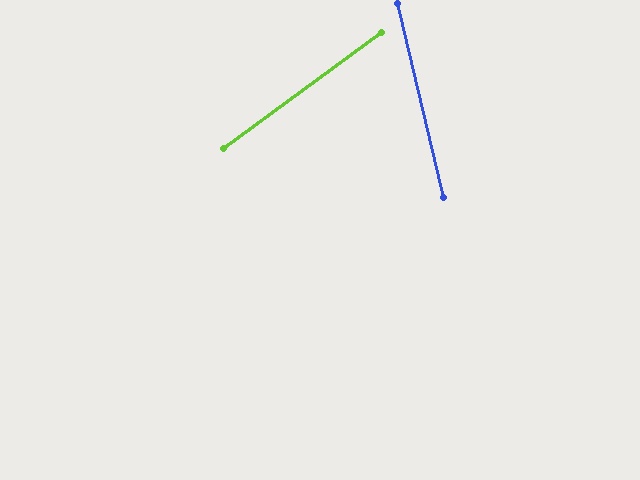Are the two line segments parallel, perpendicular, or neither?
Neither parallel nor perpendicular — they differ by about 67°.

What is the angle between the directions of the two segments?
Approximately 67 degrees.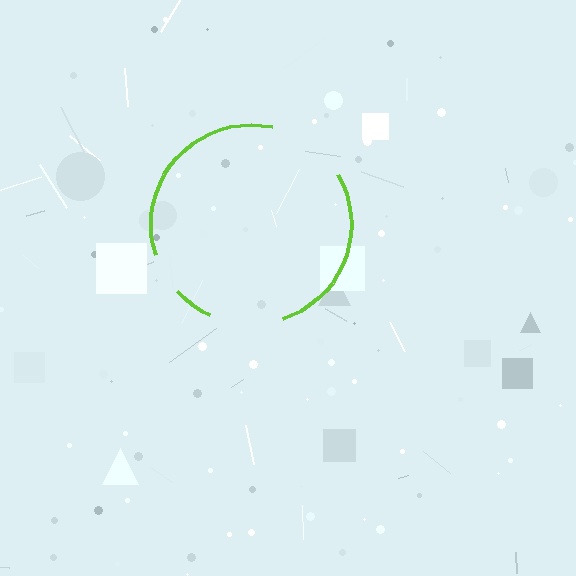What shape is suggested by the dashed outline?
The dashed outline suggests a circle.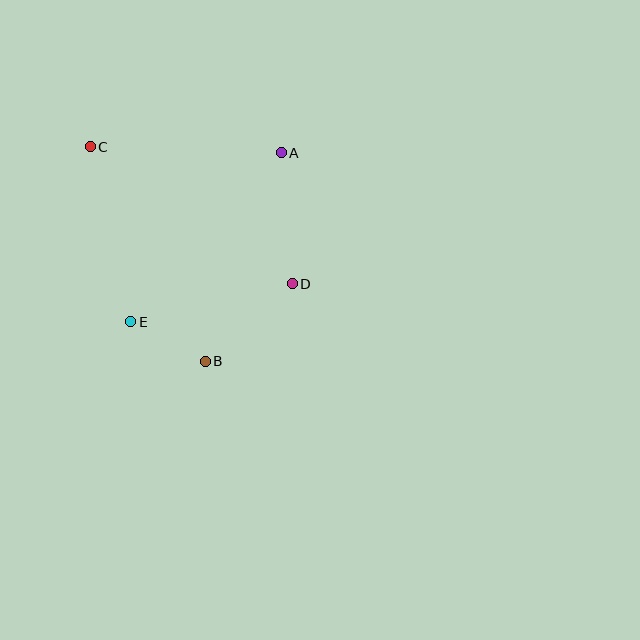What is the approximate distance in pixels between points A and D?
The distance between A and D is approximately 131 pixels.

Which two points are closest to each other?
Points B and E are closest to each other.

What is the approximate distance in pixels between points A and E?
The distance between A and E is approximately 226 pixels.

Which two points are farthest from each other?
Points C and D are farthest from each other.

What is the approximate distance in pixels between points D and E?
The distance between D and E is approximately 166 pixels.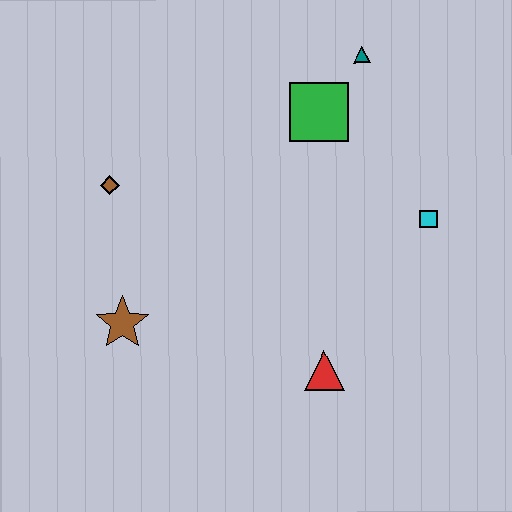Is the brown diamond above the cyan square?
Yes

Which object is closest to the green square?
The teal triangle is closest to the green square.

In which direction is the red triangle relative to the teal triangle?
The red triangle is below the teal triangle.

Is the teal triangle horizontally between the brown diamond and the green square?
No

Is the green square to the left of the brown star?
No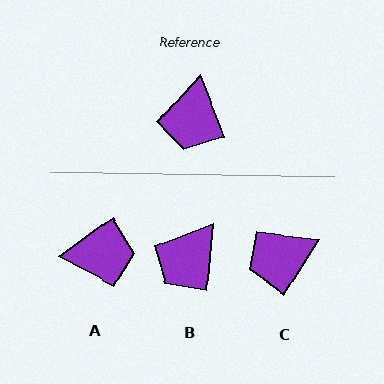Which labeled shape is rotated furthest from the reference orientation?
A, about 105 degrees away.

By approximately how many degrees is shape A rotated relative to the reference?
Approximately 105 degrees counter-clockwise.